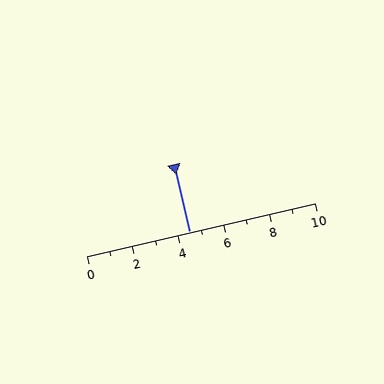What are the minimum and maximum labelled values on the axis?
The axis runs from 0 to 10.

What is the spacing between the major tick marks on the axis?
The major ticks are spaced 2 apart.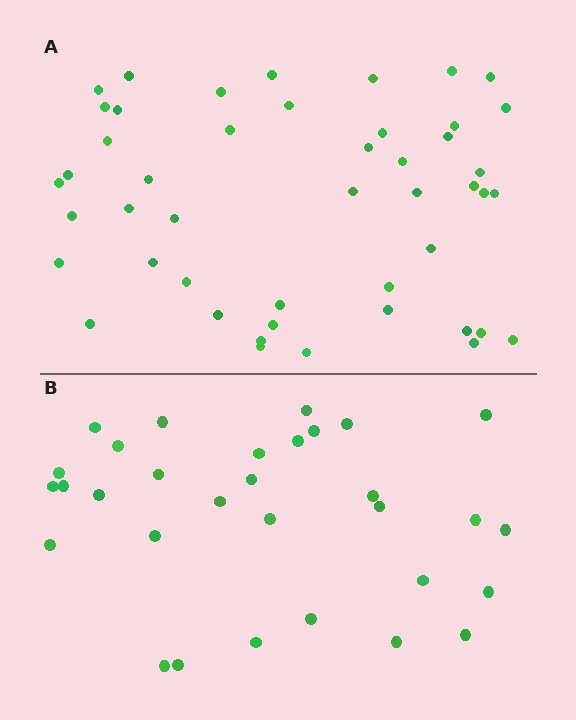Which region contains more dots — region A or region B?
Region A (the top region) has more dots.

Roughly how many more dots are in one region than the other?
Region A has approximately 15 more dots than region B.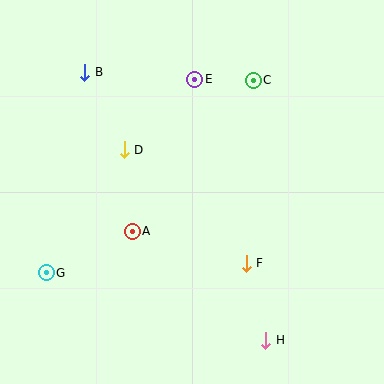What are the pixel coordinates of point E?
Point E is at (195, 79).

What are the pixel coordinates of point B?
Point B is at (85, 72).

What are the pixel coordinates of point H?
Point H is at (266, 340).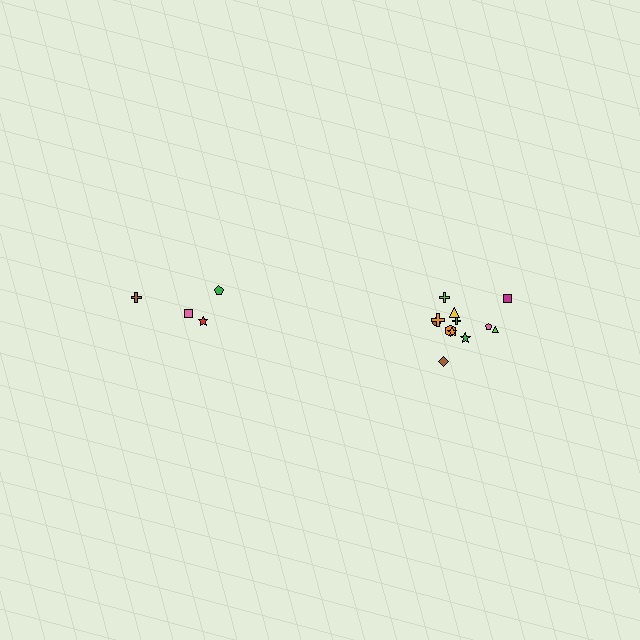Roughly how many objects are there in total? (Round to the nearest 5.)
Roughly 15 objects in total.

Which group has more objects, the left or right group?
The right group.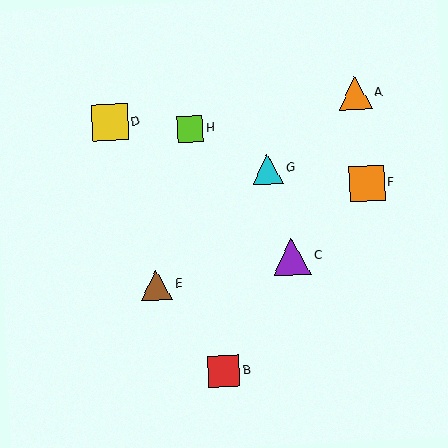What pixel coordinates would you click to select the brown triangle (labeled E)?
Click at (156, 285) to select the brown triangle E.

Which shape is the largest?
The purple triangle (labeled C) is the largest.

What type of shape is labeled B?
Shape B is a red square.